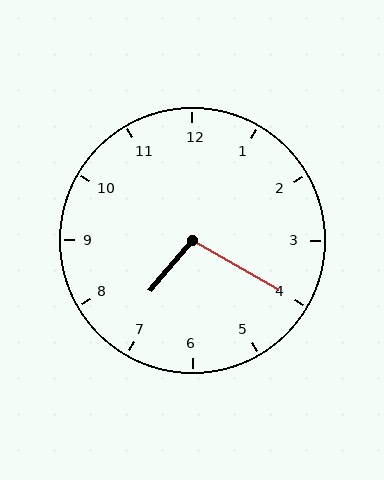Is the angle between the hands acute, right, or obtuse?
It is obtuse.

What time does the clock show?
7:20.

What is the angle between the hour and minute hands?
Approximately 100 degrees.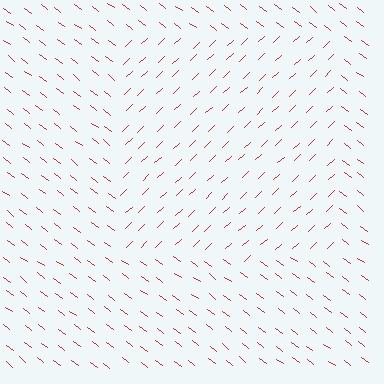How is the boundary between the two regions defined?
The boundary is defined purely by a change in line orientation (approximately 80 degrees difference). All lines are the same color and thickness.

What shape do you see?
I see a rectangle.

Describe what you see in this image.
The image is filled with small red line segments. A rectangle region in the image has lines oriented differently from the surrounding lines, creating a visible texture boundary.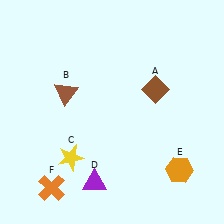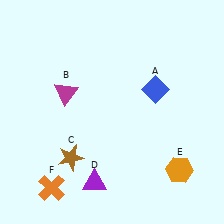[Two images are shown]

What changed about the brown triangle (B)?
In Image 1, B is brown. In Image 2, it changed to magenta.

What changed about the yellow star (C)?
In Image 1, C is yellow. In Image 2, it changed to brown.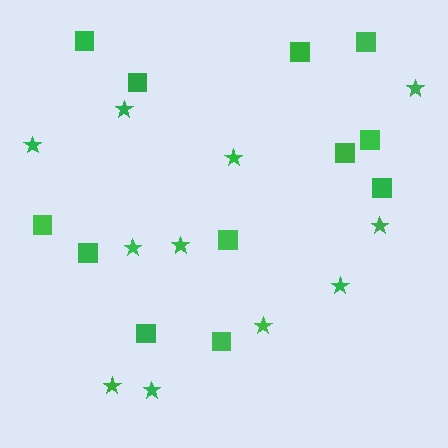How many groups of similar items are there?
There are 2 groups: one group of stars (11) and one group of squares (12).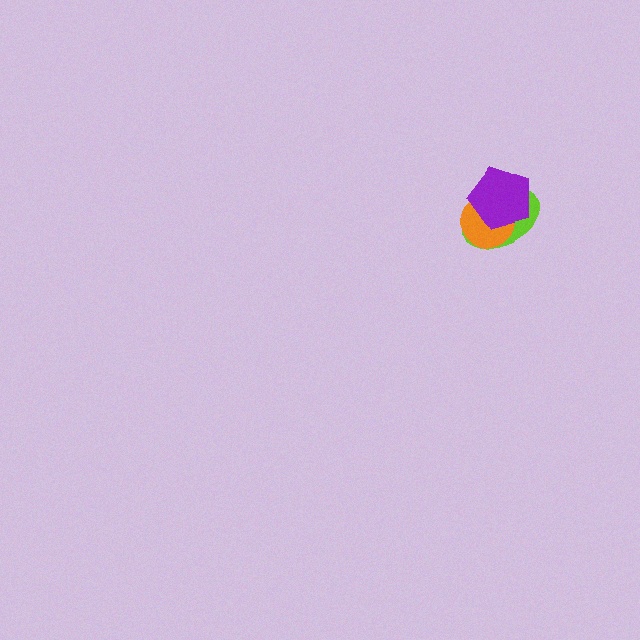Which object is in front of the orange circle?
The purple pentagon is in front of the orange circle.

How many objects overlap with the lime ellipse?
2 objects overlap with the lime ellipse.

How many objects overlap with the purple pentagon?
2 objects overlap with the purple pentagon.